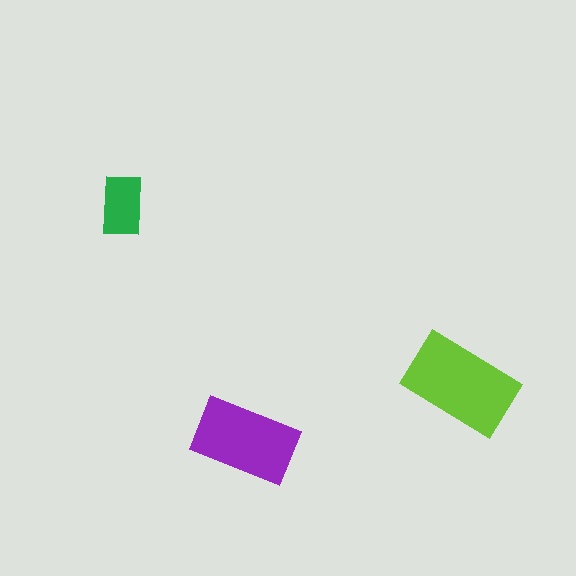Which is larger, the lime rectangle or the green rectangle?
The lime one.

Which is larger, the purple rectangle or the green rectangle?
The purple one.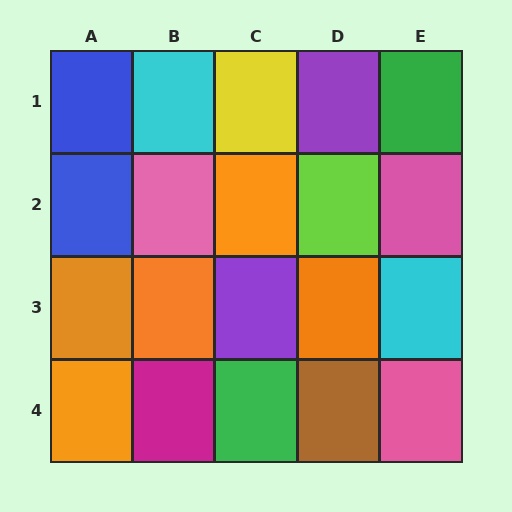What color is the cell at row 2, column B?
Pink.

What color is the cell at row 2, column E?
Pink.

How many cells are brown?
1 cell is brown.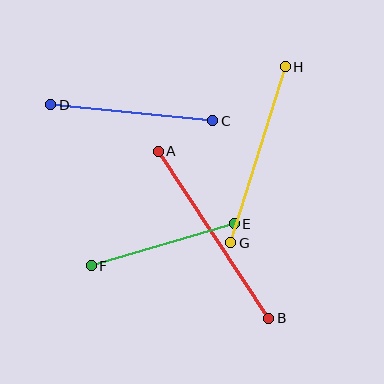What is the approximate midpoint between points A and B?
The midpoint is at approximately (214, 235) pixels.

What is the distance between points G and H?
The distance is approximately 184 pixels.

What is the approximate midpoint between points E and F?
The midpoint is at approximately (163, 245) pixels.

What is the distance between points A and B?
The distance is approximately 200 pixels.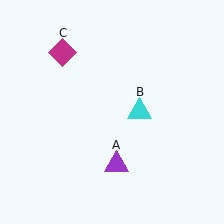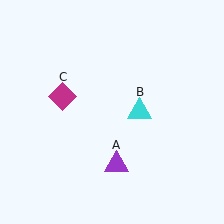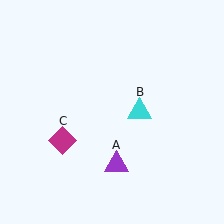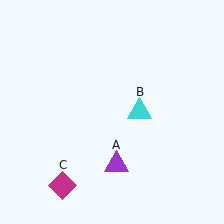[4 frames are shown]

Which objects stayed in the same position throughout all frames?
Purple triangle (object A) and cyan triangle (object B) remained stationary.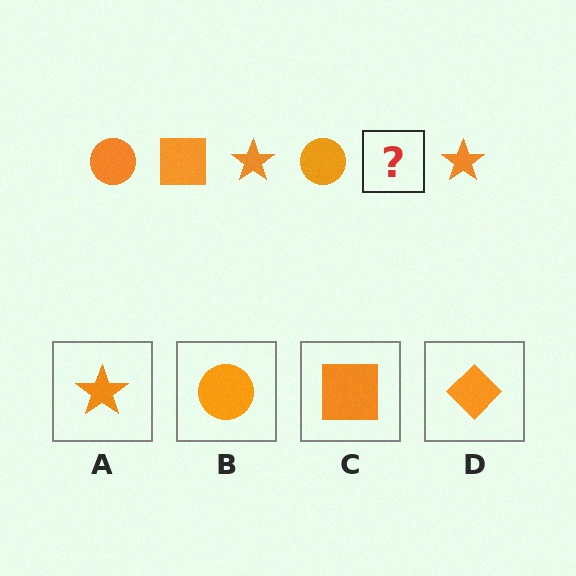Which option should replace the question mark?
Option C.